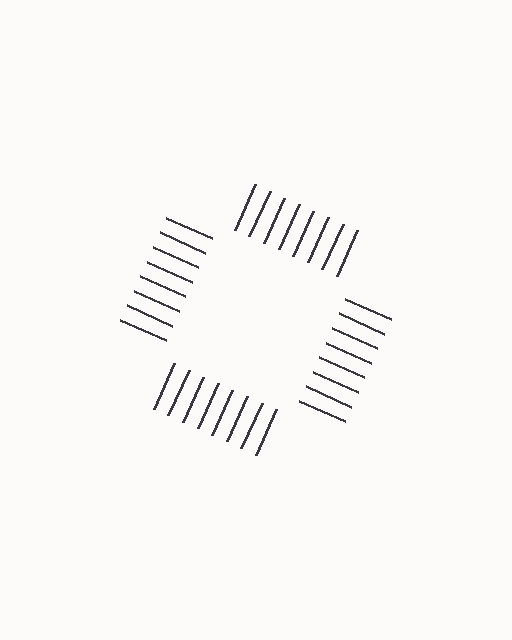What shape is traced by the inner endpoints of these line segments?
An illusory square — the line segments terminate on its edges but no continuous stroke is drawn.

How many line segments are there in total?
32 — 8 along each of the 4 edges.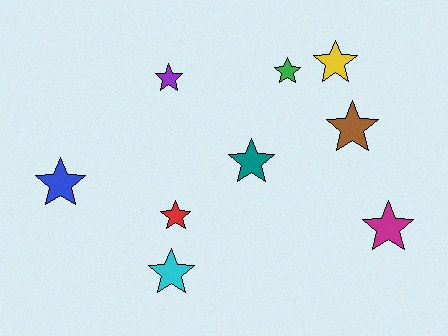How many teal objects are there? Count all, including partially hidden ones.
There is 1 teal object.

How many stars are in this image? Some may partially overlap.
There are 9 stars.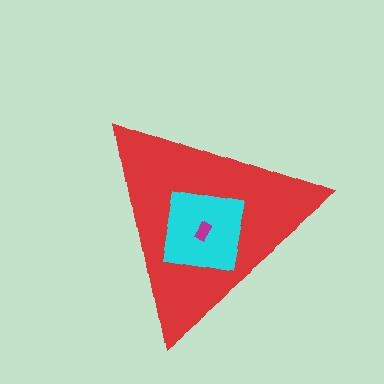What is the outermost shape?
The red triangle.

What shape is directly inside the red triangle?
The cyan square.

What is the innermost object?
The magenta rectangle.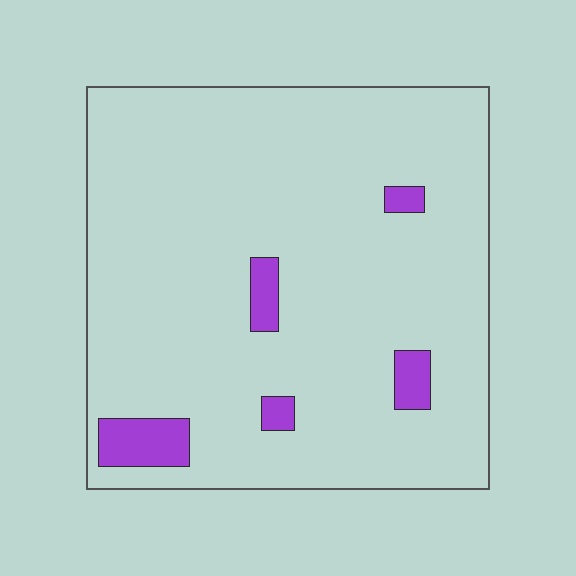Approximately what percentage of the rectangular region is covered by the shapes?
Approximately 5%.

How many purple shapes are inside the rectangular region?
5.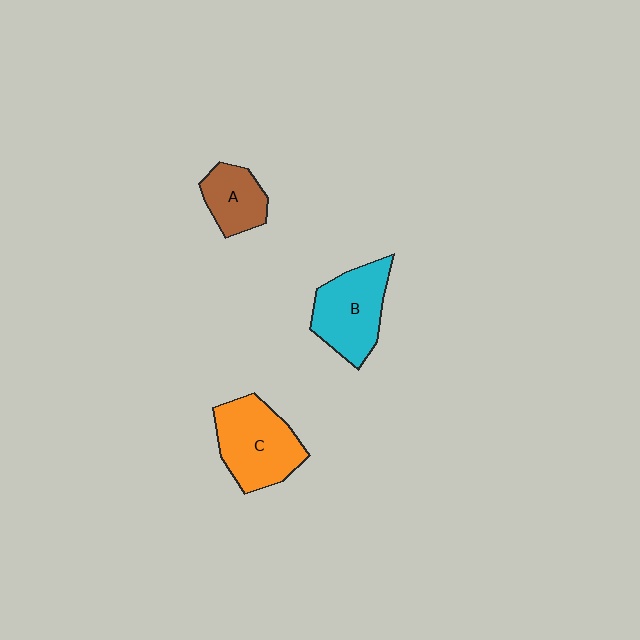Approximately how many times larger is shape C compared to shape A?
Approximately 1.7 times.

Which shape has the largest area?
Shape C (orange).